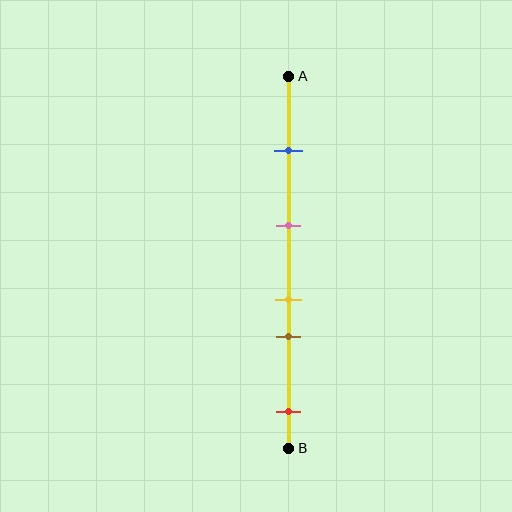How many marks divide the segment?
There are 5 marks dividing the segment.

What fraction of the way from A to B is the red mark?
The red mark is approximately 90% (0.9) of the way from A to B.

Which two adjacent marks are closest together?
The yellow and brown marks are the closest adjacent pair.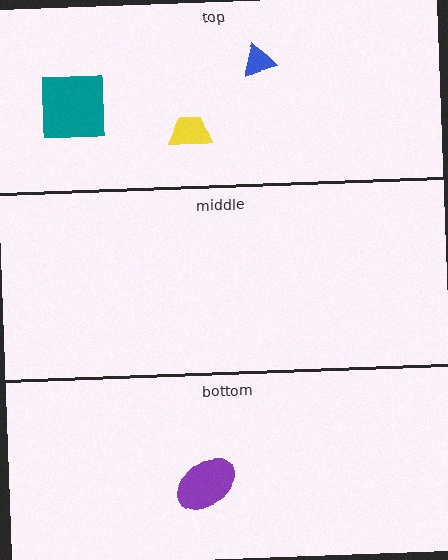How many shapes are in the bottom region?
1.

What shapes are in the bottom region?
The purple ellipse.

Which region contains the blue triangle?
The top region.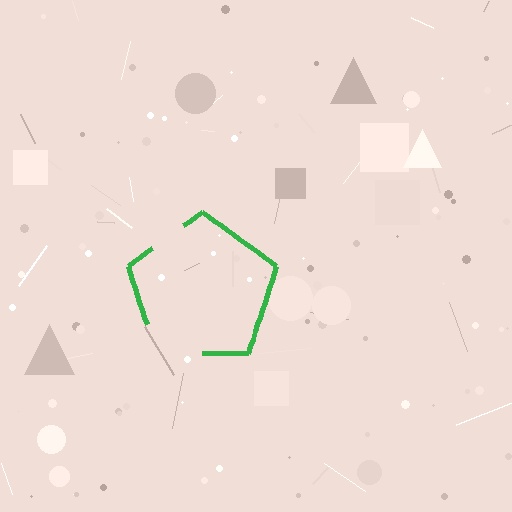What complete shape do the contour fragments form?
The contour fragments form a pentagon.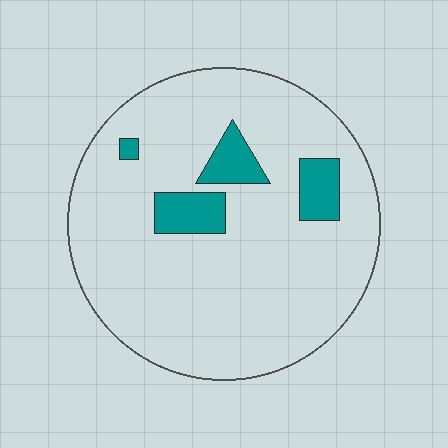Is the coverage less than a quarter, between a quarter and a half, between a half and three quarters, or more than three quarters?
Less than a quarter.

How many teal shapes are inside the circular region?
4.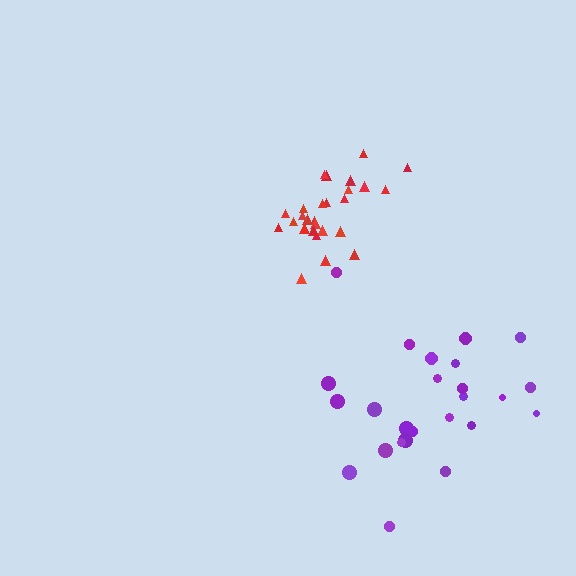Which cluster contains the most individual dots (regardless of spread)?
Red (27).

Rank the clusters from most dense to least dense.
red, purple.